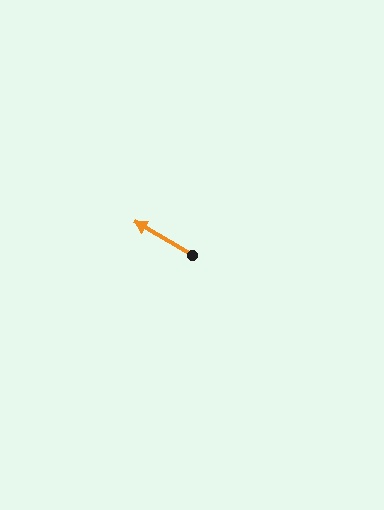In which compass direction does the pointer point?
Northwest.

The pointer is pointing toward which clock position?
Roughly 10 o'clock.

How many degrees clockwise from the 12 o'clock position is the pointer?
Approximately 300 degrees.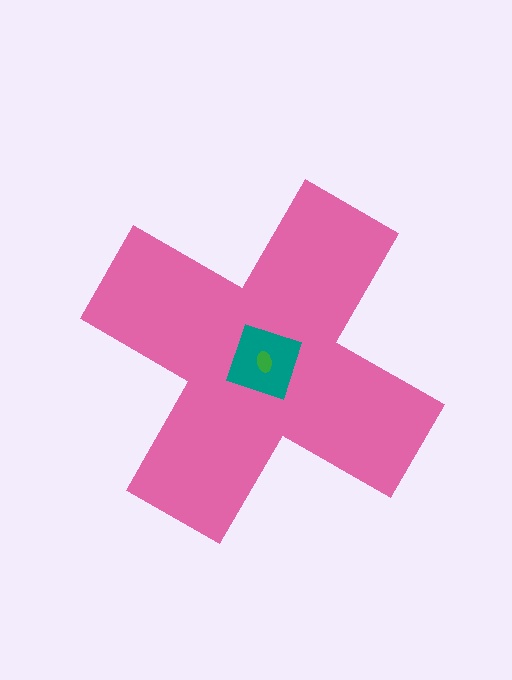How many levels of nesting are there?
3.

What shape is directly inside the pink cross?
The teal diamond.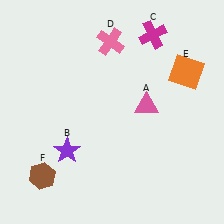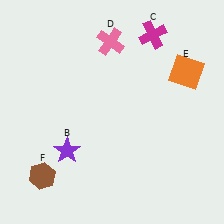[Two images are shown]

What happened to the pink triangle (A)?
The pink triangle (A) was removed in Image 2. It was in the top-right area of Image 1.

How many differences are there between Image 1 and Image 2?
There is 1 difference between the two images.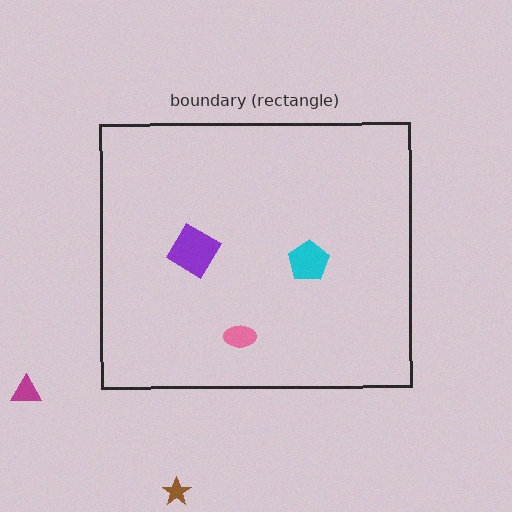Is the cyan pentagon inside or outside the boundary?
Inside.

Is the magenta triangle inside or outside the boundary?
Outside.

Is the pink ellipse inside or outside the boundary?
Inside.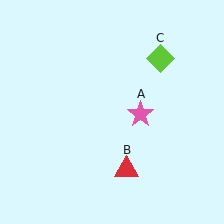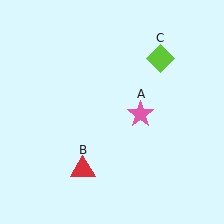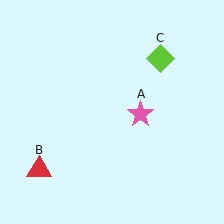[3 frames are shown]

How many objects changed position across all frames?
1 object changed position: red triangle (object B).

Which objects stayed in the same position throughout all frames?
Pink star (object A) and lime diamond (object C) remained stationary.